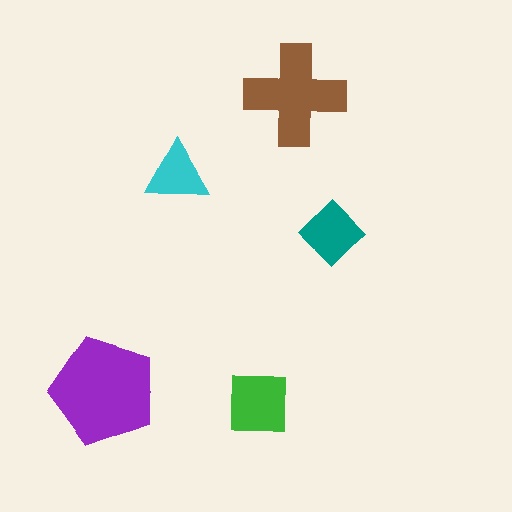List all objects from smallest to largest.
The cyan triangle, the teal diamond, the green square, the brown cross, the purple pentagon.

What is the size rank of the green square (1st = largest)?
3rd.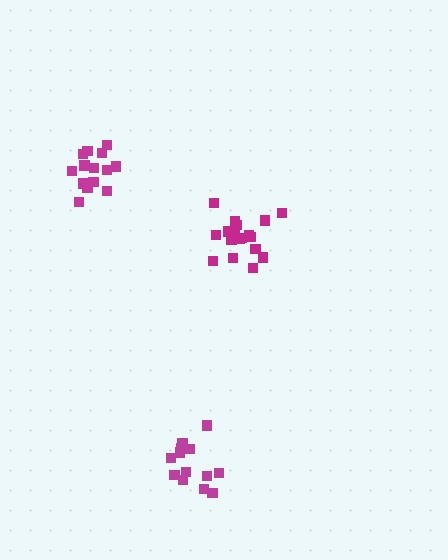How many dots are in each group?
Group 1: 18 dots, Group 2: 13 dots, Group 3: 15 dots (46 total).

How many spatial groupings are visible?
There are 3 spatial groupings.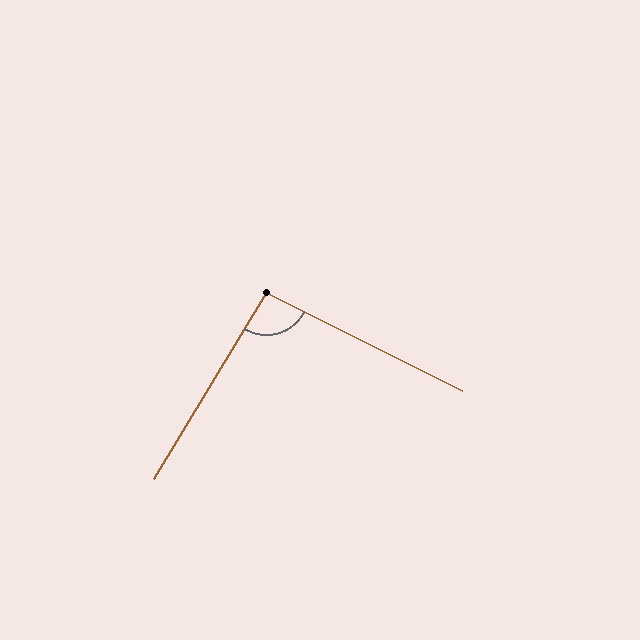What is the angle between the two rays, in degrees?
Approximately 95 degrees.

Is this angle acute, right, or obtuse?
It is approximately a right angle.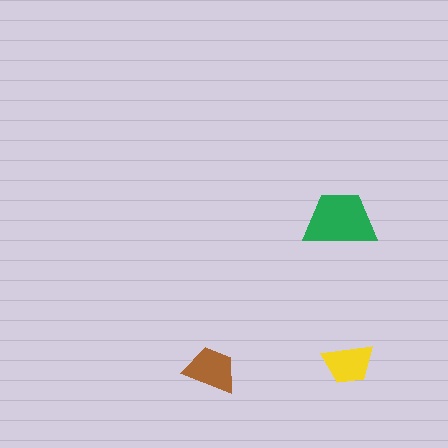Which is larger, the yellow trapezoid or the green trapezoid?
The green one.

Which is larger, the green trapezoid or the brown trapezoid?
The green one.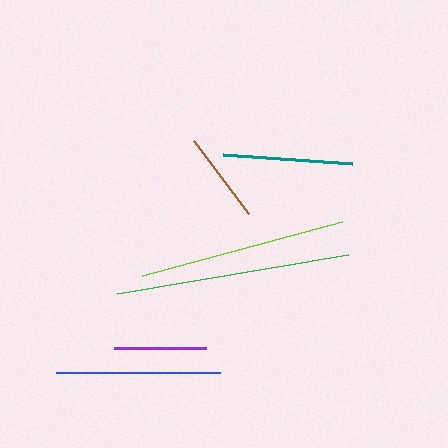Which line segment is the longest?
The green line is the longest at approximately 235 pixels.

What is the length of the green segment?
The green segment is approximately 235 pixels long.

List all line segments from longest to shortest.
From longest to shortest: green, lime, blue, teal, purple, brown.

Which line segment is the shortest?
The brown line is the shortest at approximately 92 pixels.